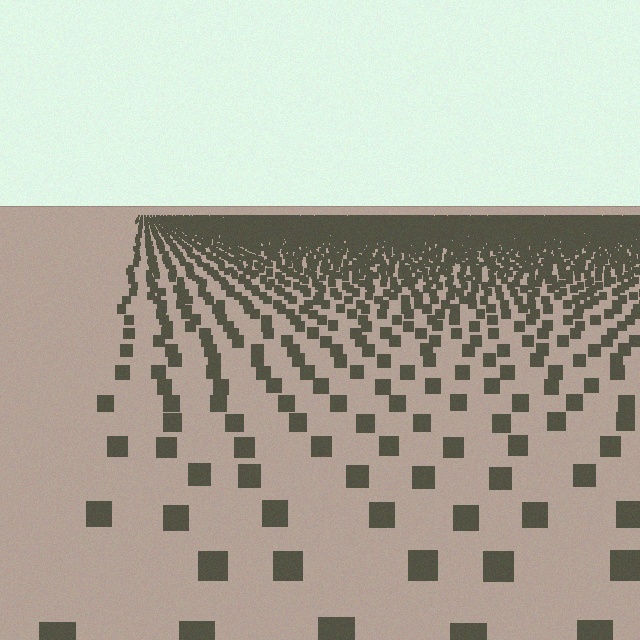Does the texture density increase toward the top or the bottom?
Density increases toward the top.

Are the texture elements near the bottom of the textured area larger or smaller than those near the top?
Larger. Near the bottom, elements are closer to the viewer and appear at a bigger on-screen size.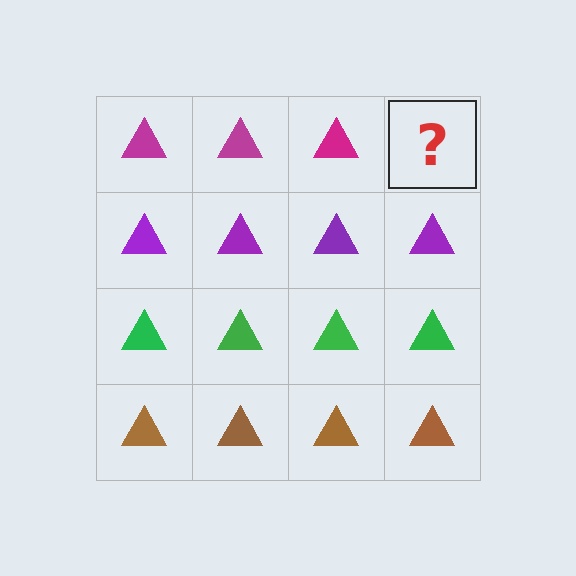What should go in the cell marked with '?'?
The missing cell should contain a magenta triangle.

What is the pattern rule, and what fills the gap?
The rule is that each row has a consistent color. The gap should be filled with a magenta triangle.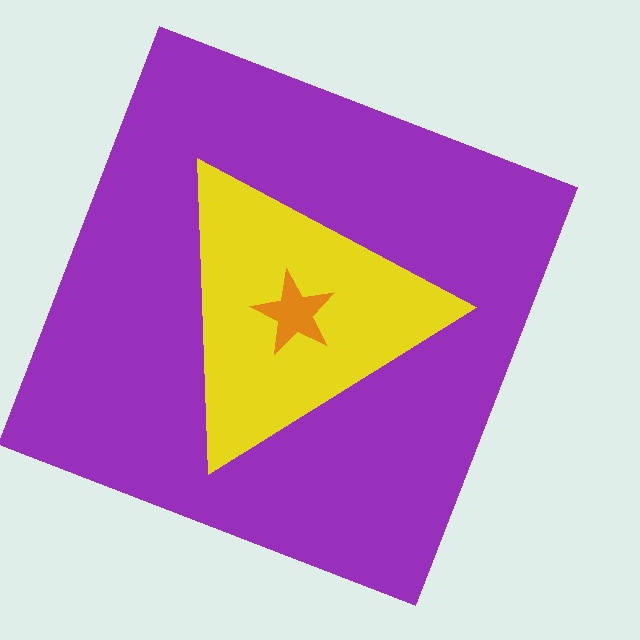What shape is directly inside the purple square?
The yellow triangle.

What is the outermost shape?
The purple square.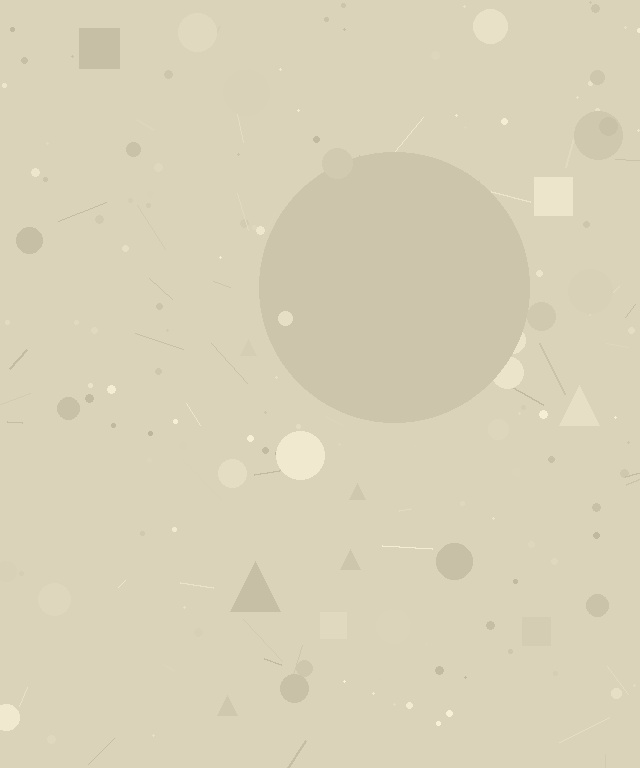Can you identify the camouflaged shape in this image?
The camouflaged shape is a circle.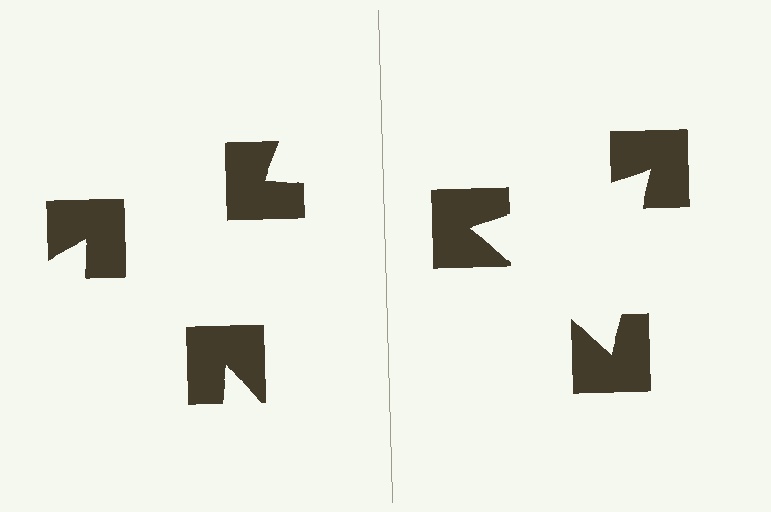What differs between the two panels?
The notched squares are positioned identically on both sides; only the wedge orientations differ. On the right they align to a triangle; on the left they are misaligned.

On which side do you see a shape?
An illusory triangle appears on the right side. On the left side the wedge cuts are rotated, so no coherent shape forms.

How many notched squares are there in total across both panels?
6 — 3 on each side.